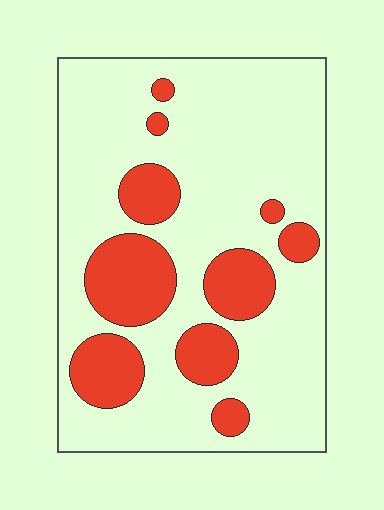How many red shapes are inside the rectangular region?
10.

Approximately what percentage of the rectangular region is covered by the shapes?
Approximately 25%.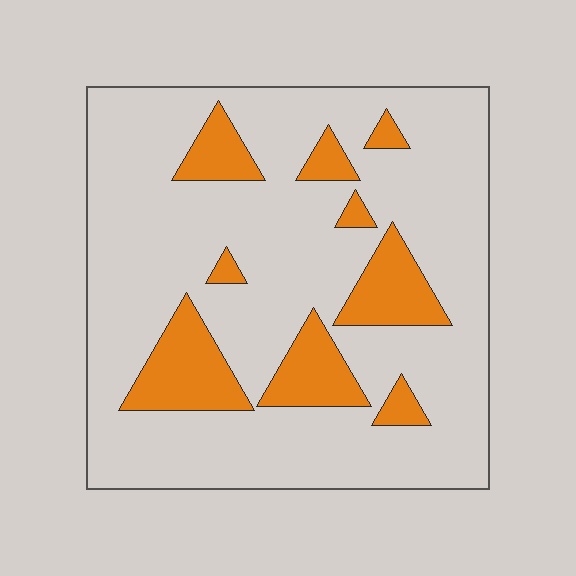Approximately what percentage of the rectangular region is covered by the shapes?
Approximately 20%.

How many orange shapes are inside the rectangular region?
9.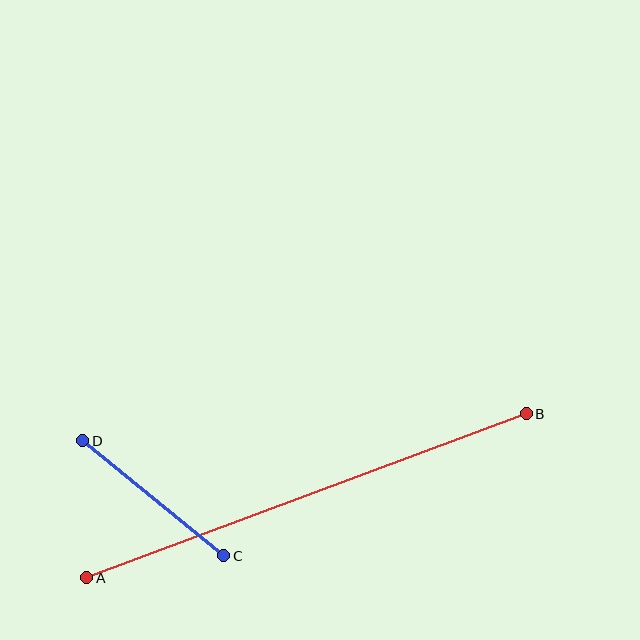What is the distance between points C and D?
The distance is approximately 182 pixels.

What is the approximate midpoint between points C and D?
The midpoint is at approximately (153, 498) pixels.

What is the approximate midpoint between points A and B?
The midpoint is at approximately (307, 496) pixels.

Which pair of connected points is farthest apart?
Points A and B are farthest apart.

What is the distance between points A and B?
The distance is approximately 469 pixels.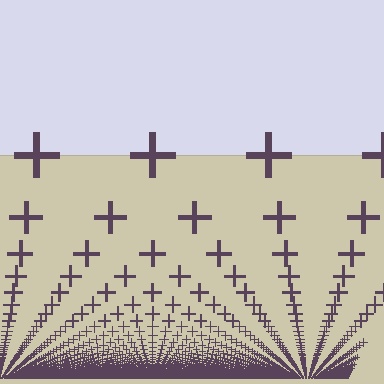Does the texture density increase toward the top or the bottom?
Density increases toward the bottom.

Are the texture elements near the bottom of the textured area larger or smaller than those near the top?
Smaller. The gradient is inverted — elements near the bottom are smaller and denser.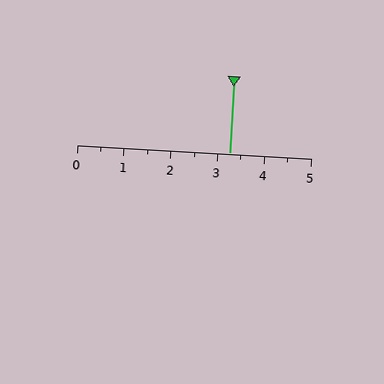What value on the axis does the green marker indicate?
The marker indicates approximately 3.2.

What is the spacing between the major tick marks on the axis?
The major ticks are spaced 1 apart.